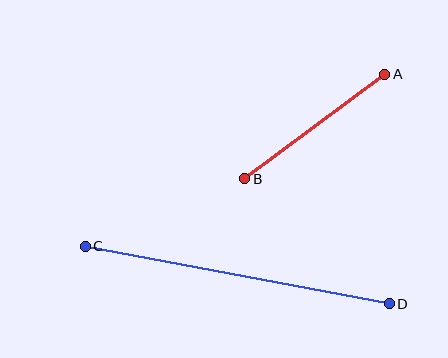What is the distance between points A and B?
The distance is approximately 175 pixels.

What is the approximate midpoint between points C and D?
The midpoint is at approximately (237, 275) pixels.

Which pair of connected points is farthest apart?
Points C and D are farthest apart.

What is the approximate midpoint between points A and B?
The midpoint is at approximately (315, 126) pixels.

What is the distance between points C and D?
The distance is approximately 309 pixels.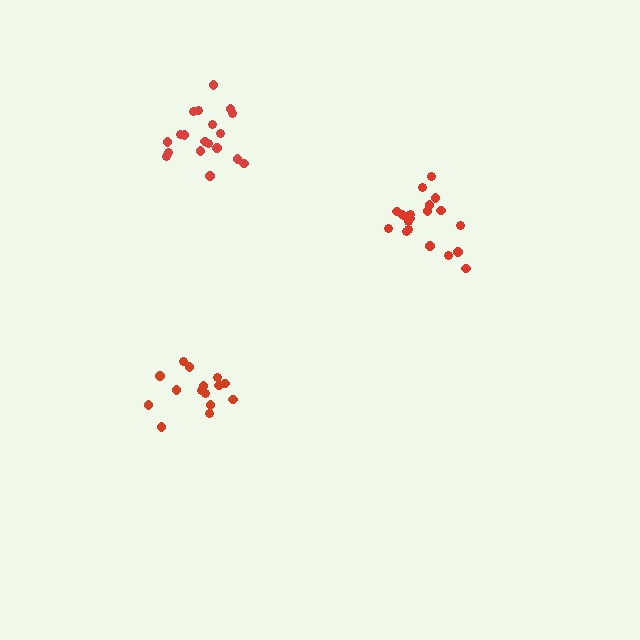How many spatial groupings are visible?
There are 3 spatial groupings.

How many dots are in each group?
Group 1: 15 dots, Group 2: 20 dots, Group 3: 19 dots (54 total).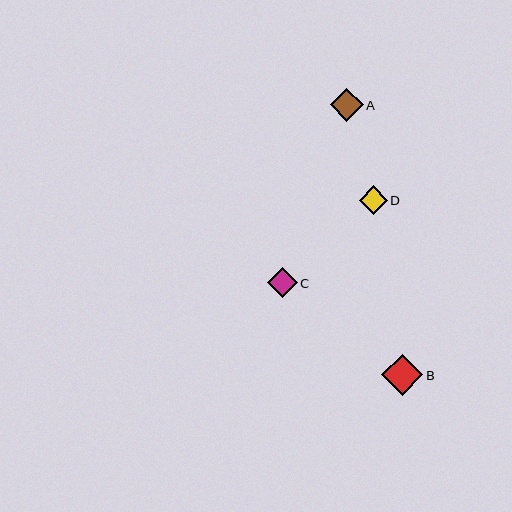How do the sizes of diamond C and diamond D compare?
Diamond C and diamond D are approximately the same size.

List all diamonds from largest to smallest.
From largest to smallest: B, A, C, D.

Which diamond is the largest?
Diamond B is the largest with a size of approximately 41 pixels.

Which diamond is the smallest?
Diamond D is the smallest with a size of approximately 28 pixels.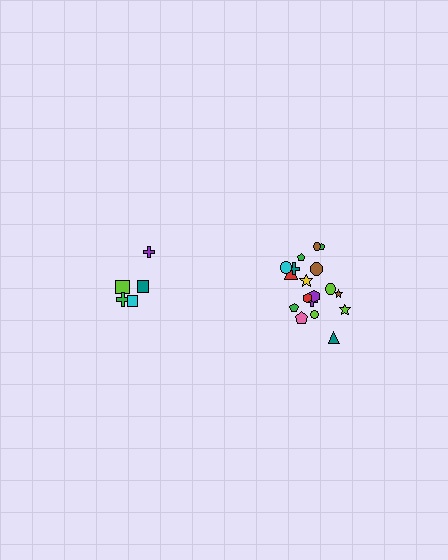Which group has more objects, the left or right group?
The right group.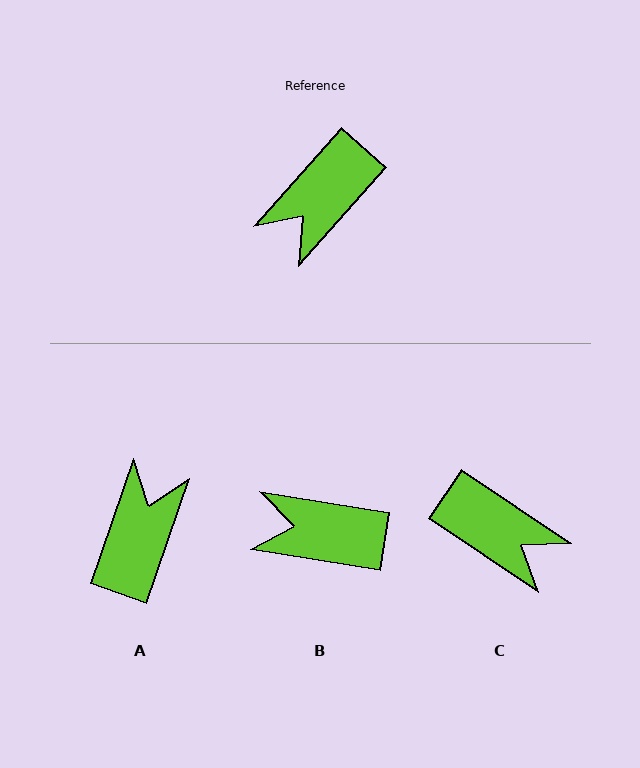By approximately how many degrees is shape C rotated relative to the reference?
Approximately 97 degrees counter-clockwise.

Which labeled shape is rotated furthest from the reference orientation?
A, about 158 degrees away.